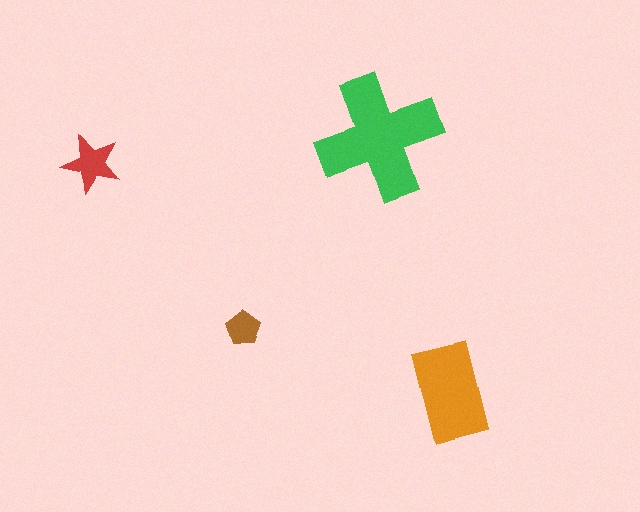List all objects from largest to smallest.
The green cross, the orange rectangle, the red star, the brown pentagon.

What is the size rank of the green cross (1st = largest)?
1st.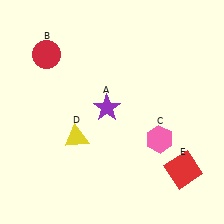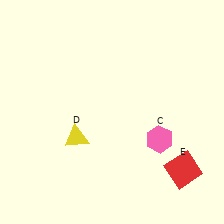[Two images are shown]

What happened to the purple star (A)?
The purple star (A) was removed in Image 2. It was in the top-left area of Image 1.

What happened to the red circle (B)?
The red circle (B) was removed in Image 2. It was in the top-left area of Image 1.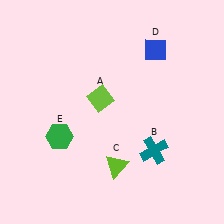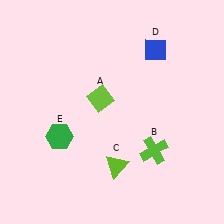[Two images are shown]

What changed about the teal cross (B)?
In Image 1, B is teal. In Image 2, it changed to lime.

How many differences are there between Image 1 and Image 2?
There is 1 difference between the two images.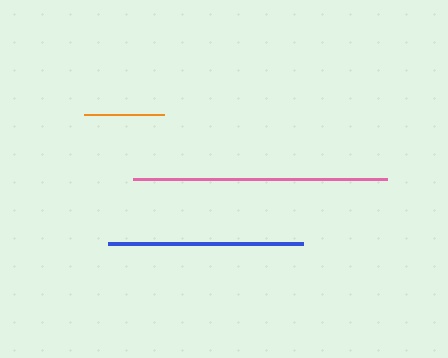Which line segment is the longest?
The pink line is the longest at approximately 254 pixels.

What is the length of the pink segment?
The pink segment is approximately 254 pixels long.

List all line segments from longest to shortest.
From longest to shortest: pink, blue, orange.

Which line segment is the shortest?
The orange line is the shortest at approximately 80 pixels.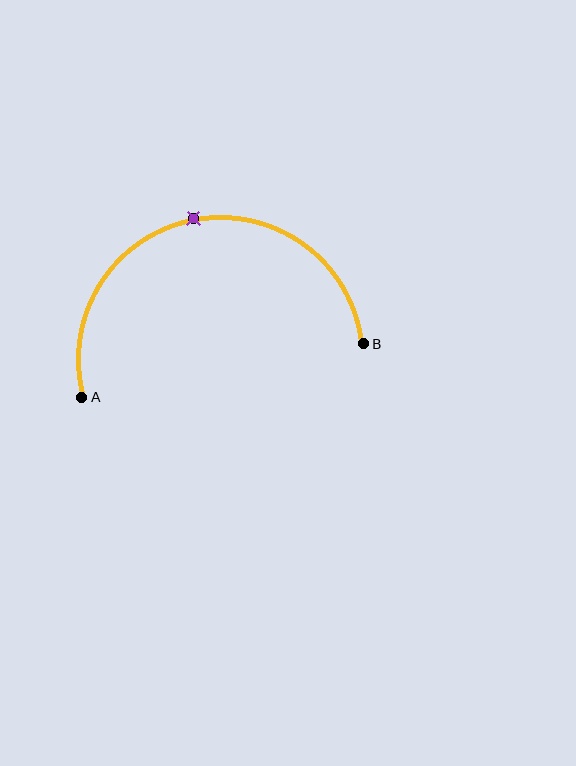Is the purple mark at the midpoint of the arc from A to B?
Yes. The purple mark lies on the arc at equal arc-length from both A and B — it is the arc midpoint.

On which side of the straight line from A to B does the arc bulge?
The arc bulges above the straight line connecting A and B.